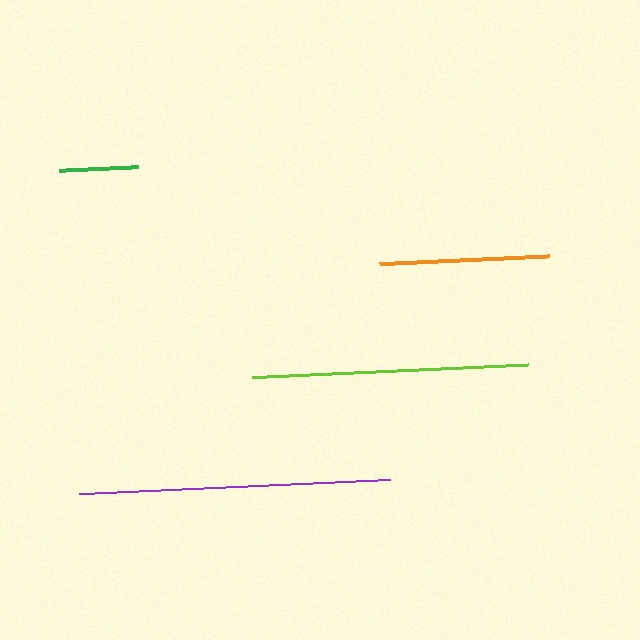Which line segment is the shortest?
The green line is the shortest at approximately 79 pixels.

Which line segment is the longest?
The purple line is the longest at approximately 313 pixels.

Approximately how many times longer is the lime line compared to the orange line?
The lime line is approximately 1.6 times the length of the orange line.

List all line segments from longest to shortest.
From longest to shortest: purple, lime, orange, green.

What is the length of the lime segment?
The lime segment is approximately 277 pixels long.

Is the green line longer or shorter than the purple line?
The purple line is longer than the green line.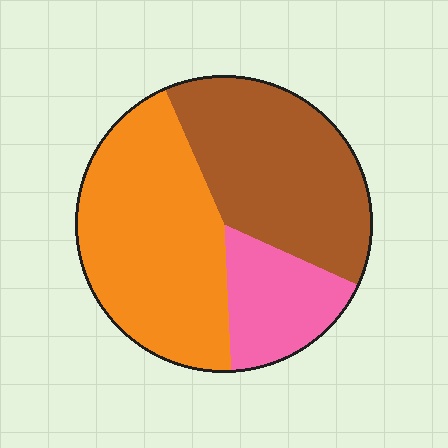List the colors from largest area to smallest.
From largest to smallest: orange, brown, pink.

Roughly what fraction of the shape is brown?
Brown takes up between a third and a half of the shape.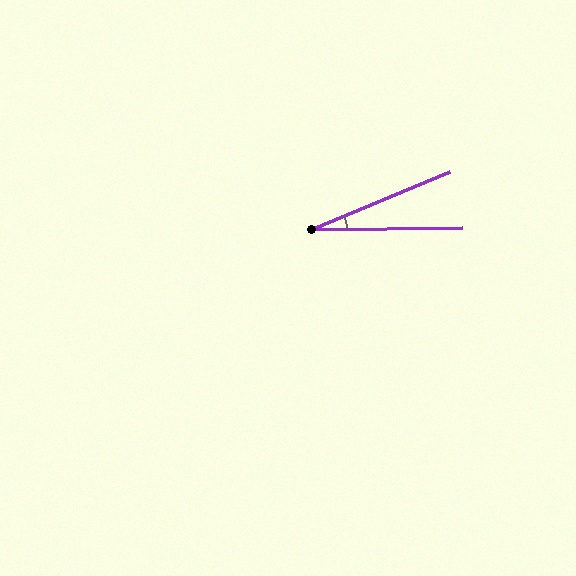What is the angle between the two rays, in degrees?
Approximately 22 degrees.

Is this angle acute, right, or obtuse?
It is acute.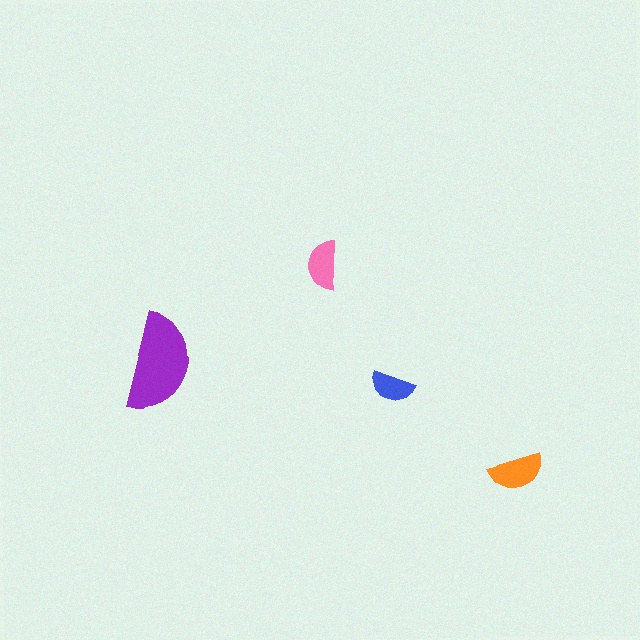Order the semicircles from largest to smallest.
the purple one, the orange one, the pink one, the blue one.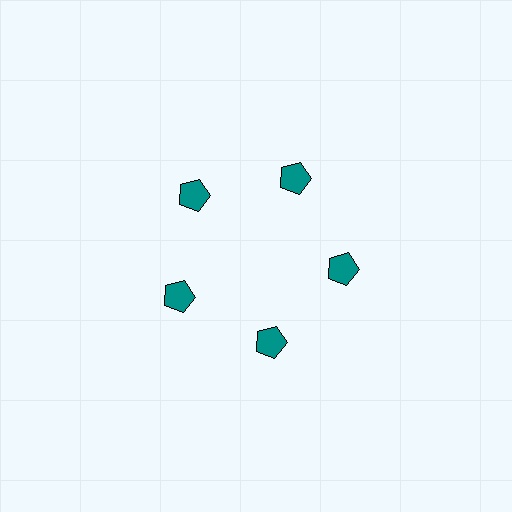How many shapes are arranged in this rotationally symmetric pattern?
There are 5 shapes, arranged in 5 groups of 1.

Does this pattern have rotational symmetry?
Yes, this pattern has 5-fold rotational symmetry. It looks the same after rotating 72 degrees around the center.